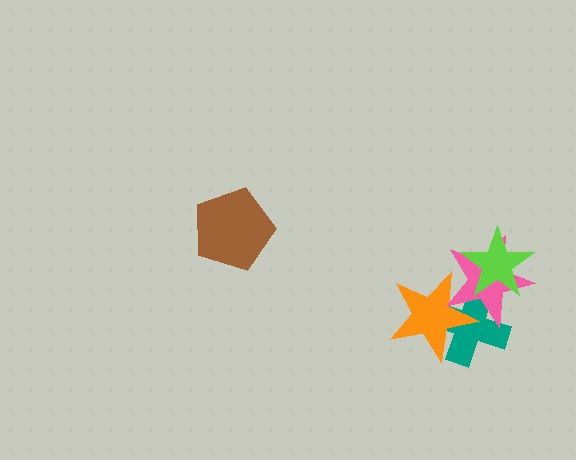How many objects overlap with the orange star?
2 objects overlap with the orange star.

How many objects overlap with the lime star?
2 objects overlap with the lime star.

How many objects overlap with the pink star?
3 objects overlap with the pink star.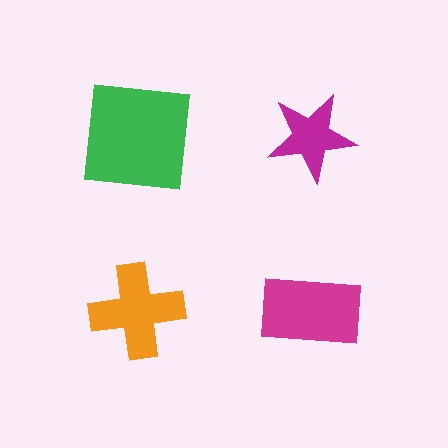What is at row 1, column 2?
A magenta star.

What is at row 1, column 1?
A green square.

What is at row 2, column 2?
A magenta rectangle.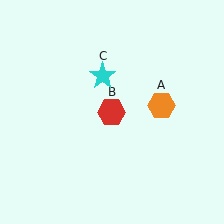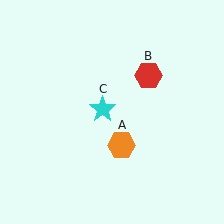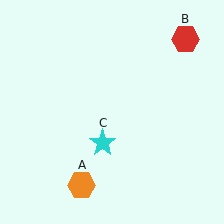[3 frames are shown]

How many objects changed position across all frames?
3 objects changed position: orange hexagon (object A), red hexagon (object B), cyan star (object C).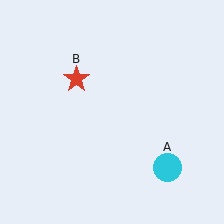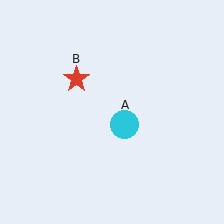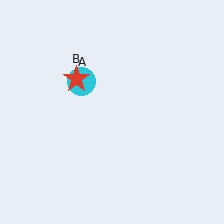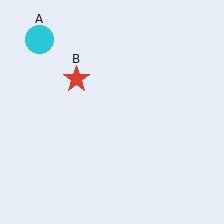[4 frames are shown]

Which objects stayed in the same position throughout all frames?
Red star (object B) remained stationary.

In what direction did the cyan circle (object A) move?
The cyan circle (object A) moved up and to the left.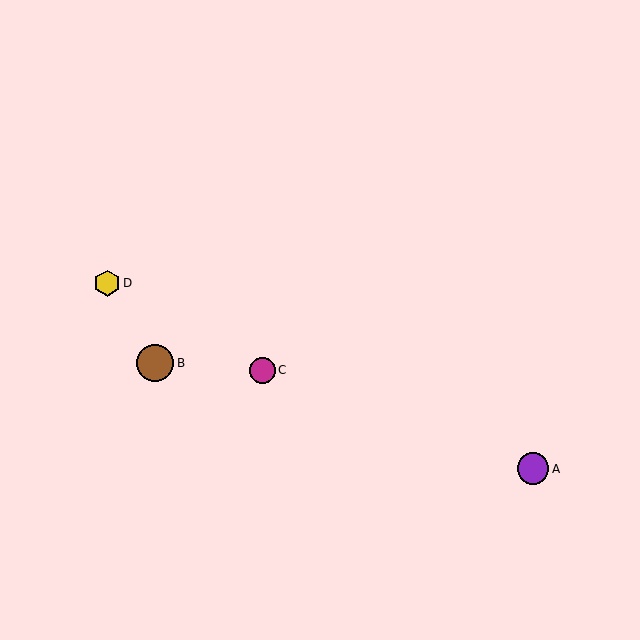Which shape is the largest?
The brown circle (labeled B) is the largest.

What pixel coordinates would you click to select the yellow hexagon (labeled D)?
Click at (107, 283) to select the yellow hexagon D.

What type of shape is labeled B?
Shape B is a brown circle.